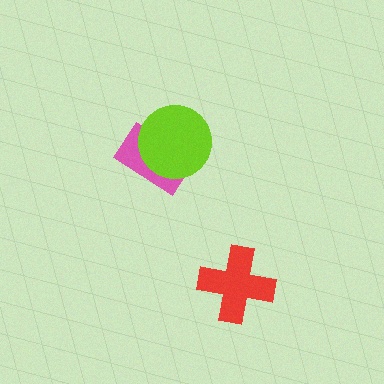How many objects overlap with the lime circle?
1 object overlaps with the lime circle.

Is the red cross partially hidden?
No, no other shape covers it.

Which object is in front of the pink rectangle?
The lime circle is in front of the pink rectangle.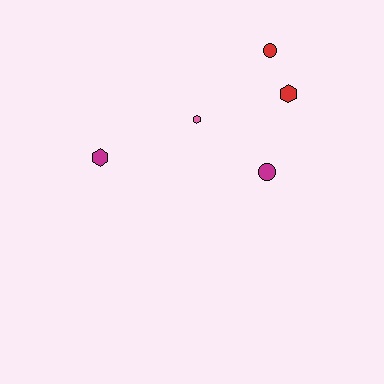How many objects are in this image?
There are 5 objects.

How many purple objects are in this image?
There are no purple objects.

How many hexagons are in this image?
There are 3 hexagons.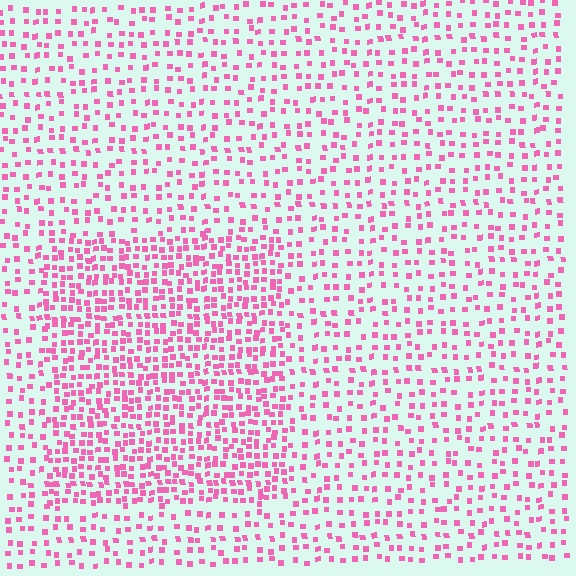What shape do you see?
I see a rectangle.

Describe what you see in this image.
The image contains small pink elements arranged at two different densities. A rectangle-shaped region is visible where the elements are more densely packed than the surrounding area.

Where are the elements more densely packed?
The elements are more densely packed inside the rectangle boundary.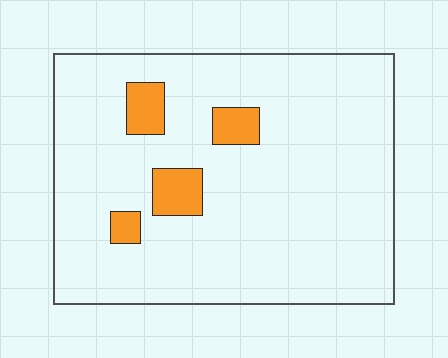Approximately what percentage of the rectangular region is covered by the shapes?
Approximately 10%.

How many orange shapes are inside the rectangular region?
4.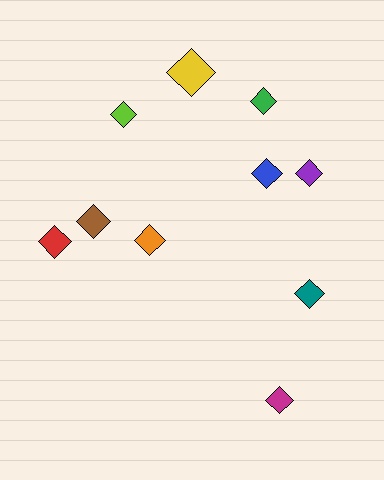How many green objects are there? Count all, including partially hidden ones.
There is 1 green object.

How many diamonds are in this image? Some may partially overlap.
There are 10 diamonds.